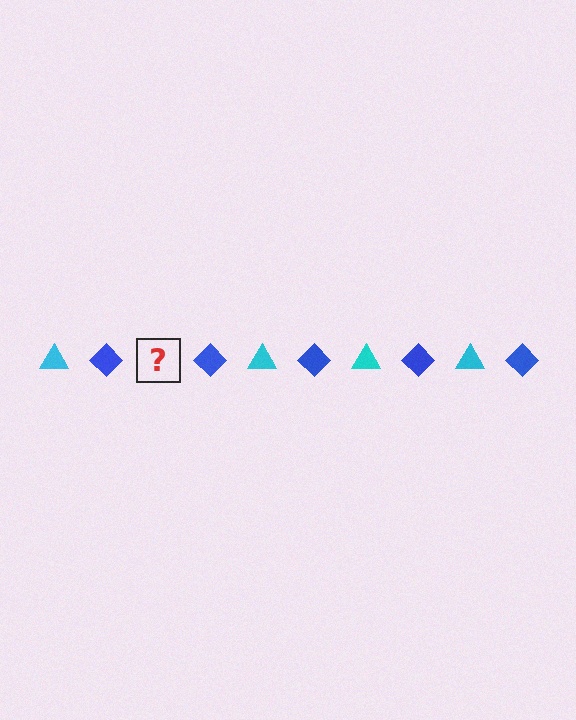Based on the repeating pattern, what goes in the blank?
The blank should be a cyan triangle.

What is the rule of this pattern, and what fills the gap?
The rule is that the pattern alternates between cyan triangle and blue diamond. The gap should be filled with a cyan triangle.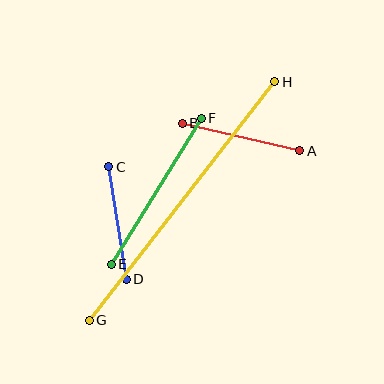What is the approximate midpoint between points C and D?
The midpoint is at approximately (118, 223) pixels.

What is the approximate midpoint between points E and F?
The midpoint is at approximately (156, 191) pixels.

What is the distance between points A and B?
The distance is approximately 121 pixels.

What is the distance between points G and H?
The distance is approximately 302 pixels.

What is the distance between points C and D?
The distance is approximately 114 pixels.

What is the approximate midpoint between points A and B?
The midpoint is at approximately (241, 137) pixels.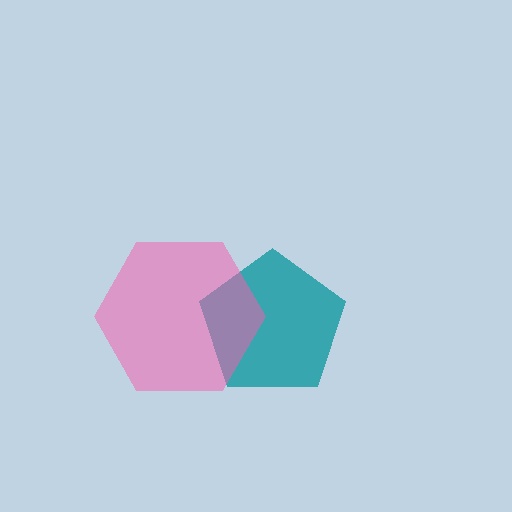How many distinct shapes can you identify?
There are 2 distinct shapes: a teal pentagon, a pink hexagon.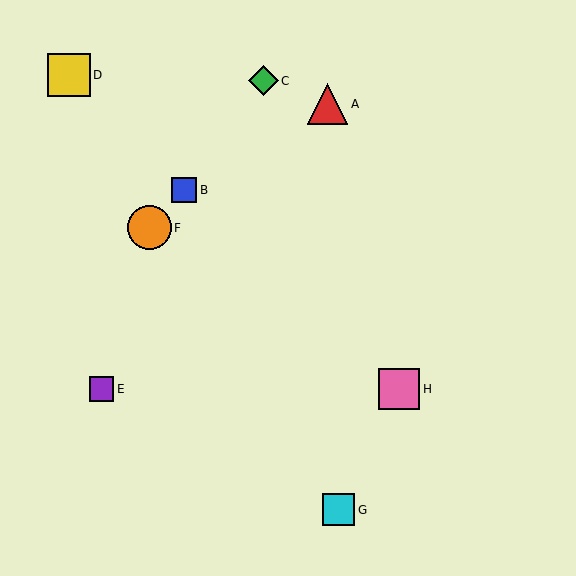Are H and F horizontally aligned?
No, H is at y≈389 and F is at y≈228.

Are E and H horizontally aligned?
Yes, both are at y≈389.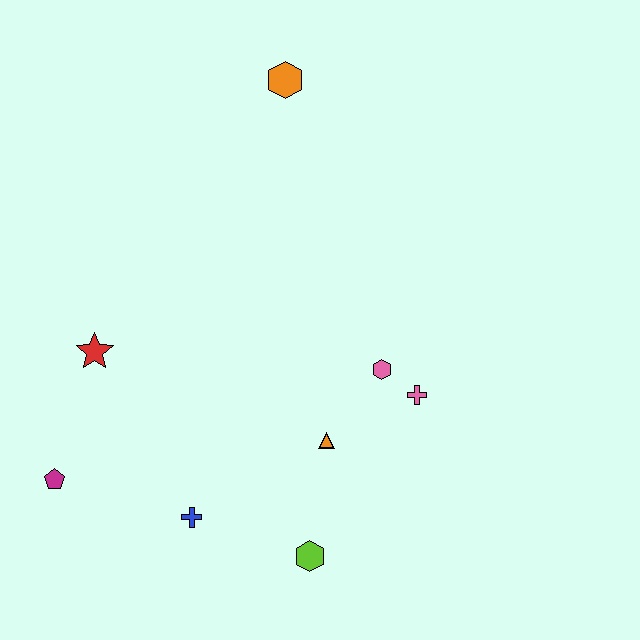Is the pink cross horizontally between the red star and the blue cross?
No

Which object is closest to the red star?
The magenta pentagon is closest to the red star.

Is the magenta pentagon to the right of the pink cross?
No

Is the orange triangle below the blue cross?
No